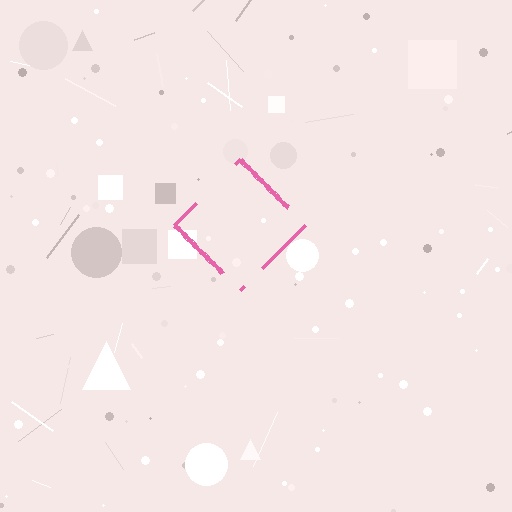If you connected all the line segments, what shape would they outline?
They would outline a diamond.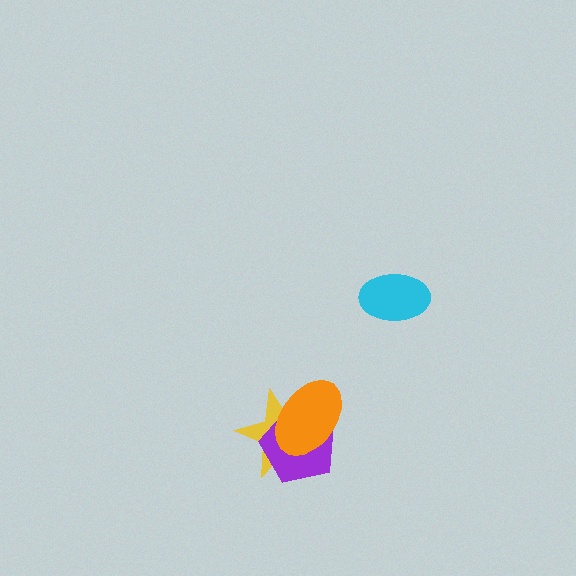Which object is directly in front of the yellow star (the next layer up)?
The purple pentagon is directly in front of the yellow star.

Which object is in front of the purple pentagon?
The orange ellipse is in front of the purple pentagon.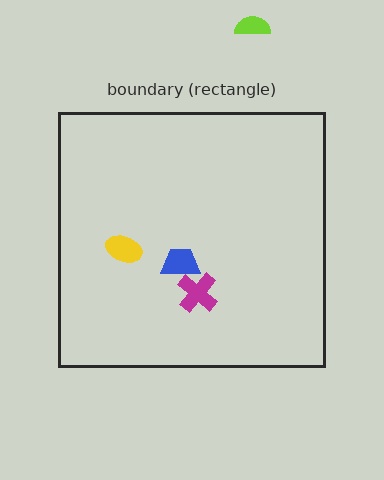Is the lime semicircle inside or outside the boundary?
Outside.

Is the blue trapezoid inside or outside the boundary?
Inside.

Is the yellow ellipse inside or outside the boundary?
Inside.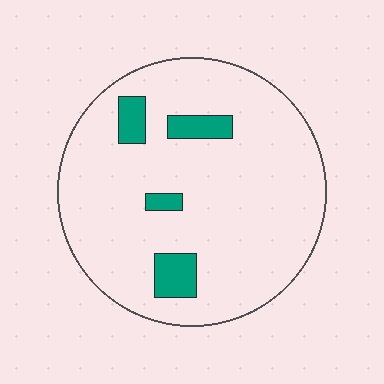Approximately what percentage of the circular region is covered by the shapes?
Approximately 10%.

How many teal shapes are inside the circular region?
4.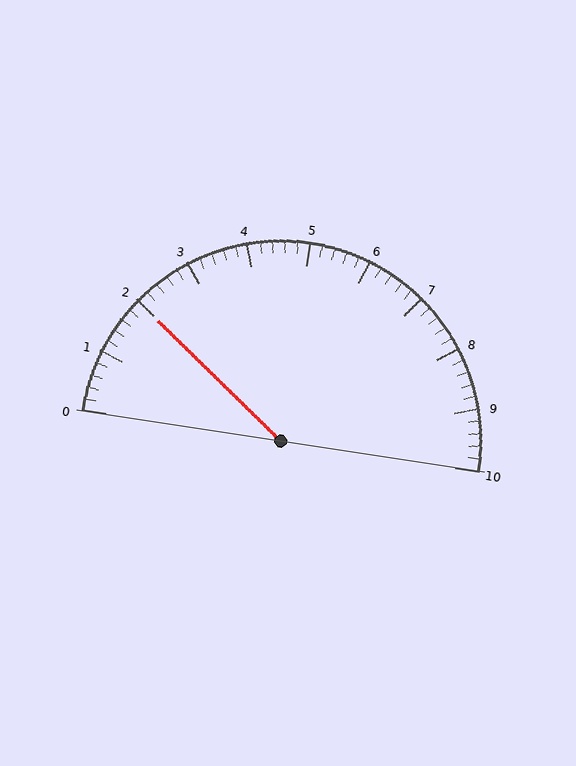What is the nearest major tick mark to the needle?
The nearest major tick mark is 2.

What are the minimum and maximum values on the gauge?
The gauge ranges from 0 to 10.